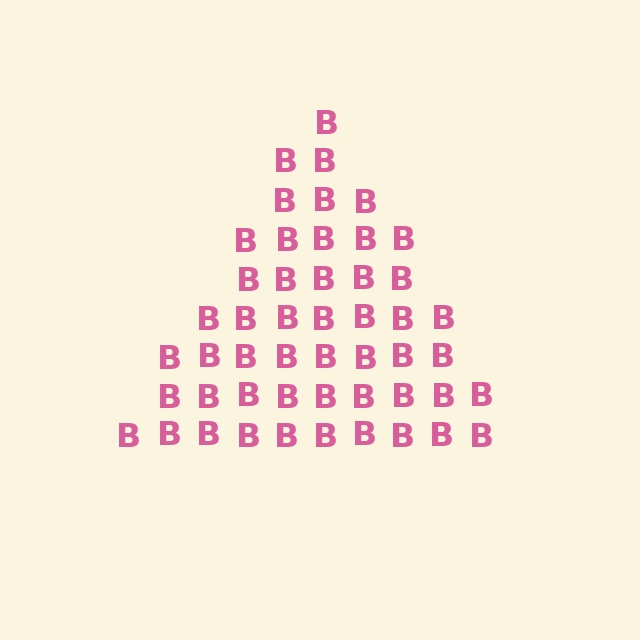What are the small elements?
The small elements are letter B's.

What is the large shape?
The large shape is a triangle.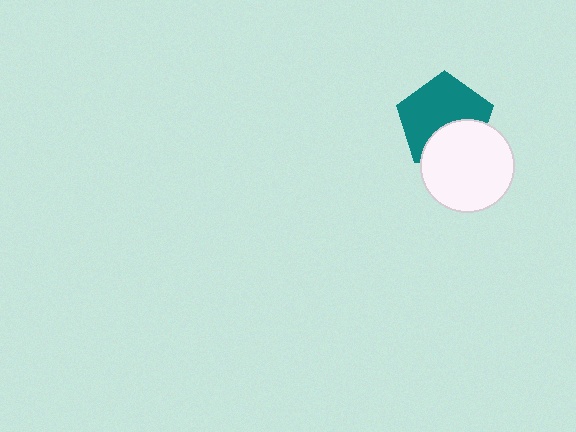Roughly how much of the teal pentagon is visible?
About half of it is visible (roughly 65%).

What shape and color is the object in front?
The object in front is a white circle.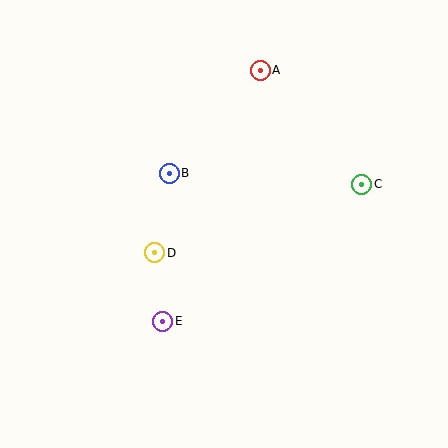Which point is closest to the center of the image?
Point B at (169, 173) is closest to the center.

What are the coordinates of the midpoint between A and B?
The midpoint between A and B is at (215, 122).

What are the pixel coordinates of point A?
Point A is at (260, 70).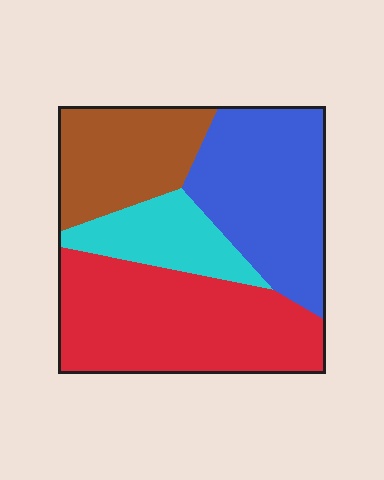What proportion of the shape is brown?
Brown covers around 20% of the shape.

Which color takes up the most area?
Red, at roughly 35%.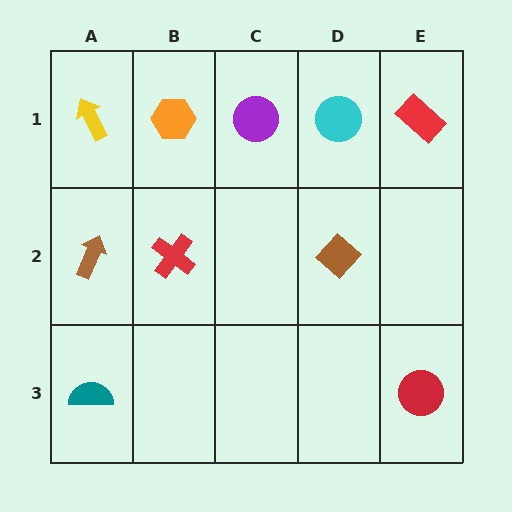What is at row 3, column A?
A teal semicircle.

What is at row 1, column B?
An orange hexagon.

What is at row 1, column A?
A yellow arrow.